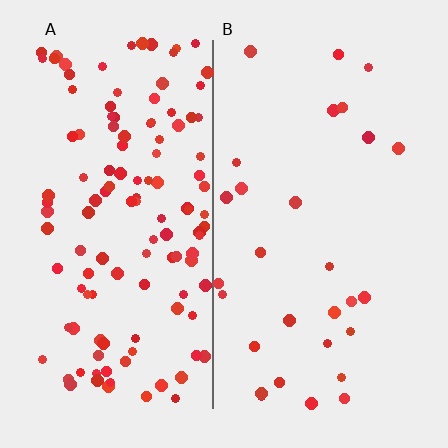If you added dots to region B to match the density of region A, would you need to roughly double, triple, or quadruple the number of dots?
Approximately quadruple.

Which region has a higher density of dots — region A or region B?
A (the left).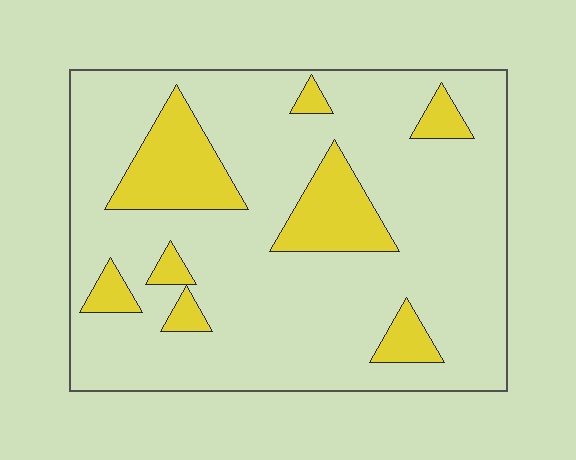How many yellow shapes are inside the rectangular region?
8.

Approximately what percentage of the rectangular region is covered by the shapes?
Approximately 20%.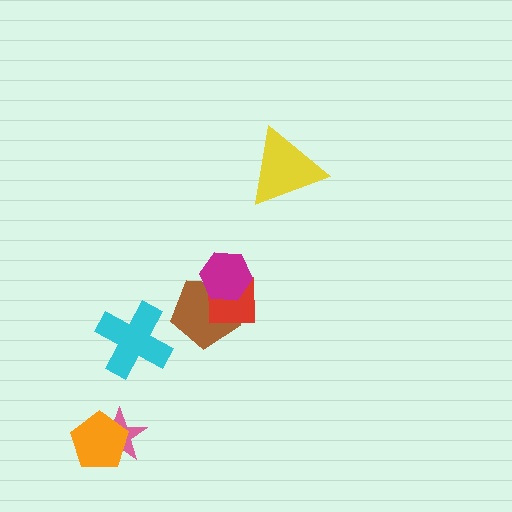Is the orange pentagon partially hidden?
No, no other shape covers it.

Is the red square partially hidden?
Yes, it is partially covered by another shape.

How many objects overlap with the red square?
2 objects overlap with the red square.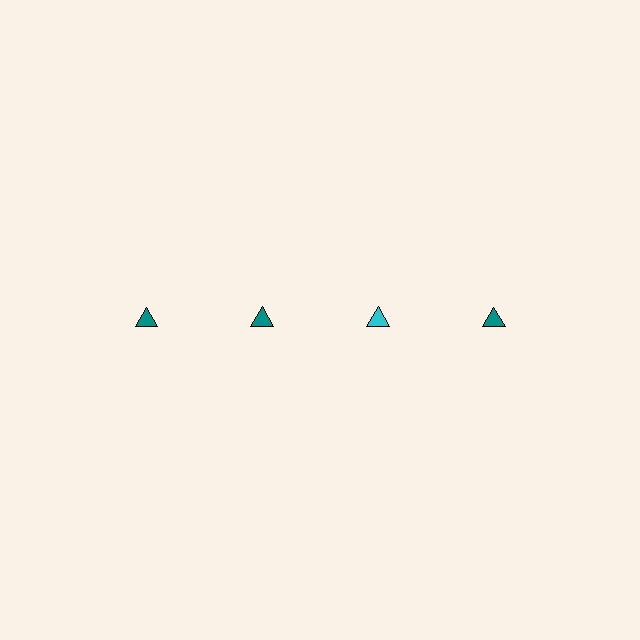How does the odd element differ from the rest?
It has a different color: cyan instead of teal.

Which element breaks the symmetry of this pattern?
The cyan triangle in the top row, center column breaks the symmetry. All other shapes are teal triangles.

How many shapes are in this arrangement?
There are 4 shapes arranged in a grid pattern.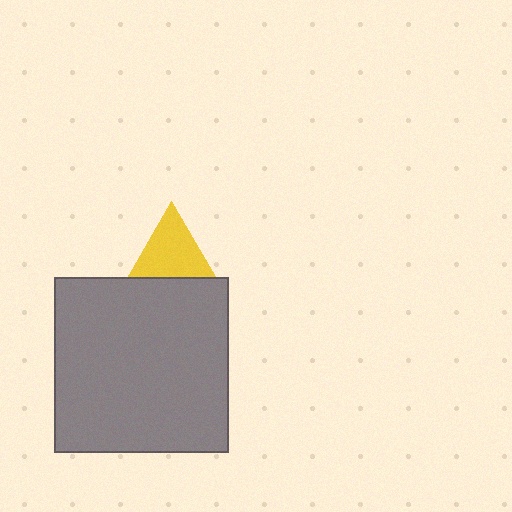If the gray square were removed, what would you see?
You would see the complete yellow triangle.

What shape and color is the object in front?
The object in front is a gray square.